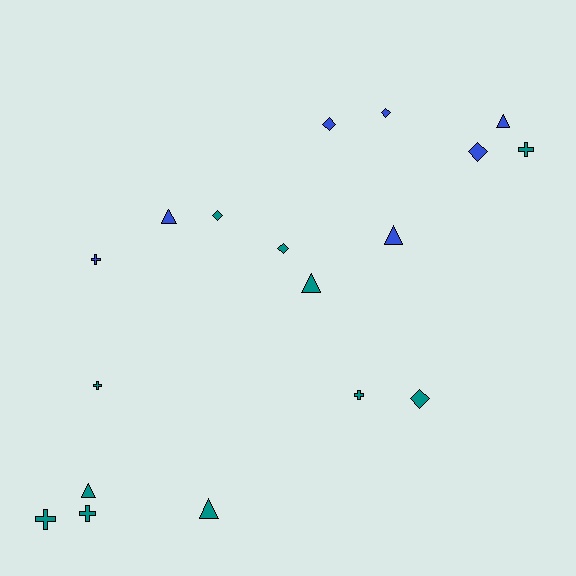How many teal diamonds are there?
There are 3 teal diamonds.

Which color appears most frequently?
Teal, with 11 objects.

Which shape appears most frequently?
Cross, with 6 objects.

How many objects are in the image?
There are 18 objects.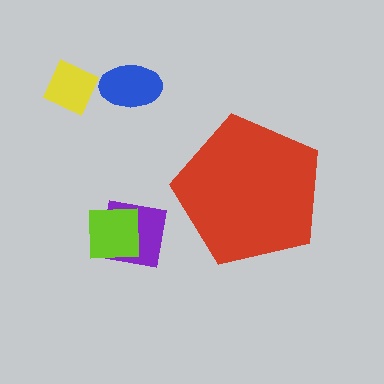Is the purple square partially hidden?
No, the purple square is fully visible.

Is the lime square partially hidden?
No, the lime square is fully visible.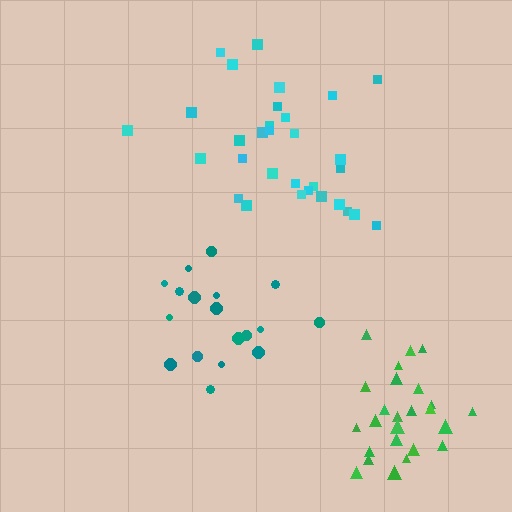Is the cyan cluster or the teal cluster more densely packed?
Teal.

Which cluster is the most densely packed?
Green.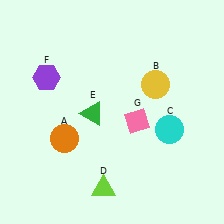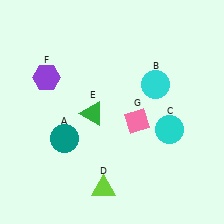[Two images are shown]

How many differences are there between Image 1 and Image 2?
There are 2 differences between the two images.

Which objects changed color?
A changed from orange to teal. B changed from yellow to cyan.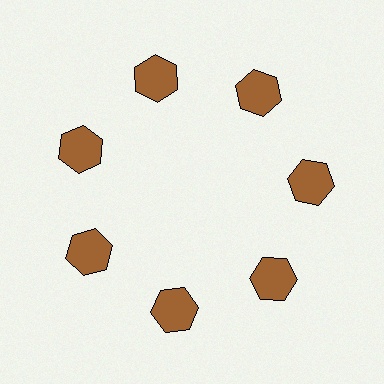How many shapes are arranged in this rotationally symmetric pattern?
There are 7 shapes, arranged in 7 groups of 1.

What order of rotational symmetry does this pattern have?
This pattern has 7-fold rotational symmetry.